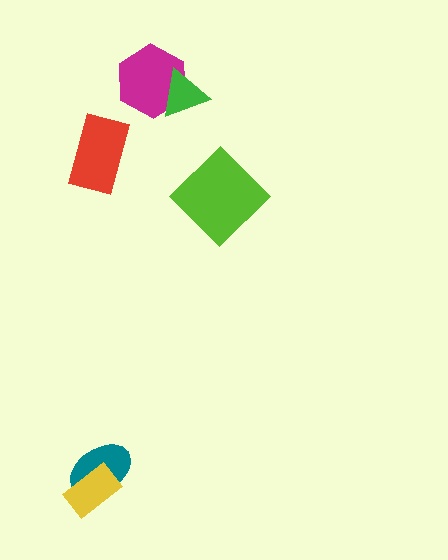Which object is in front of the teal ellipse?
The yellow rectangle is in front of the teal ellipse.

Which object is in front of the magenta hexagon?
The green triangle is in front of the magenta hexagon.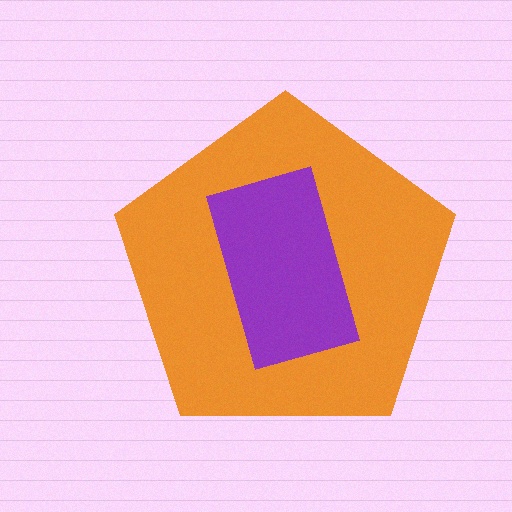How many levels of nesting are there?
2.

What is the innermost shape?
The purple rectangle.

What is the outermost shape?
The orange pentagon.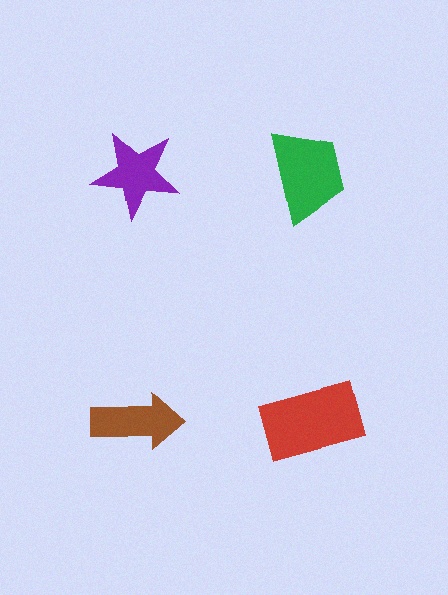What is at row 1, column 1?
A purple star.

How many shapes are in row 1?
2 shapes.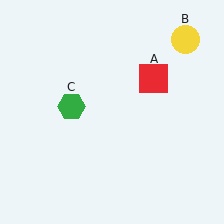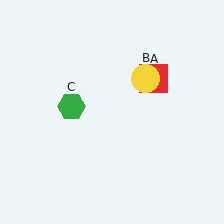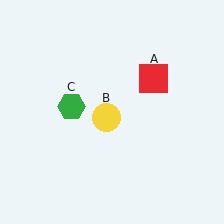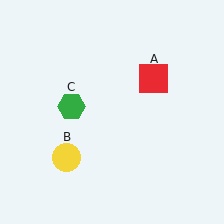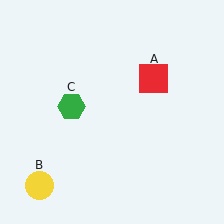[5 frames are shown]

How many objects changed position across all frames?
1 object changed position: yellow circle (object B).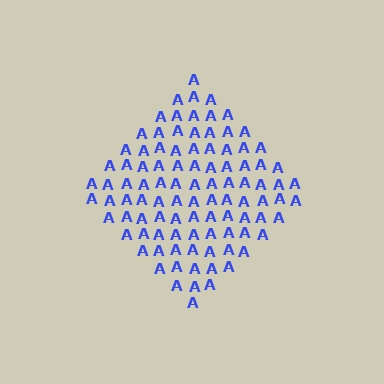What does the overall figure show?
The overall figure shows a diamond.